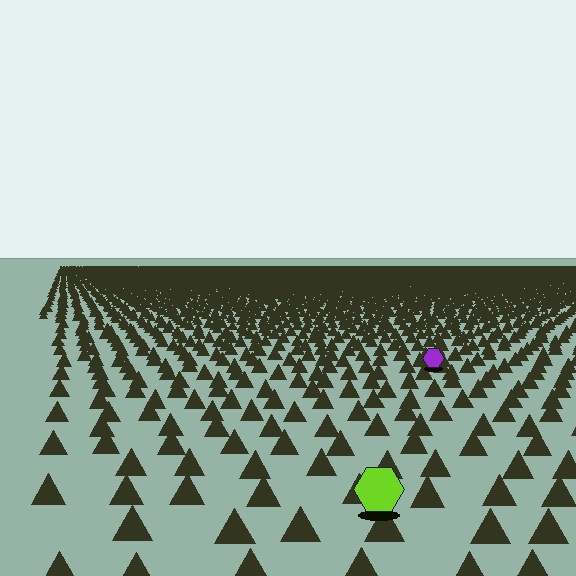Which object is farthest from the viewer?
The purple hexagon is farthest from the viewer. It appears smaller and the ground texture around it is denser.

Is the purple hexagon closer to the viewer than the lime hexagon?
No. The lime hexagon is closer — you can tell from the texture gradient: the ground texture is coarser near it.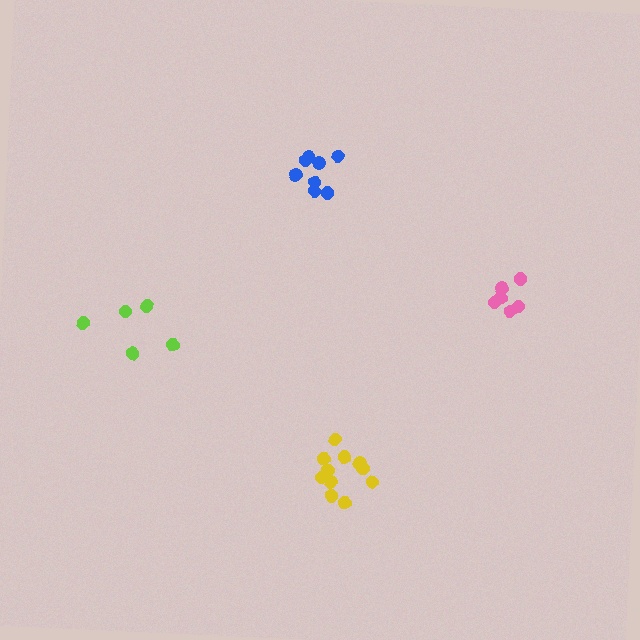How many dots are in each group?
Group 1: 8 dots, Group 2: 6 dots, Group 3: 5 dots, Group 4: 11 dots (30 total).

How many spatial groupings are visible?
There are 4 spatial groupings.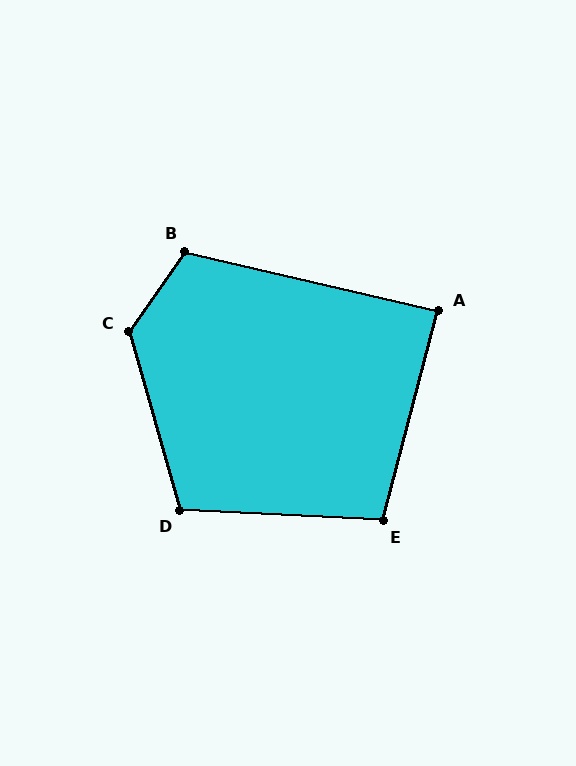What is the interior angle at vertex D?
Approximately 109 degrees (obtuse).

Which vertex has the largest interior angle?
C, at approximately 129 degrees.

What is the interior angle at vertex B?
Approximately 112 degrees (obtuse).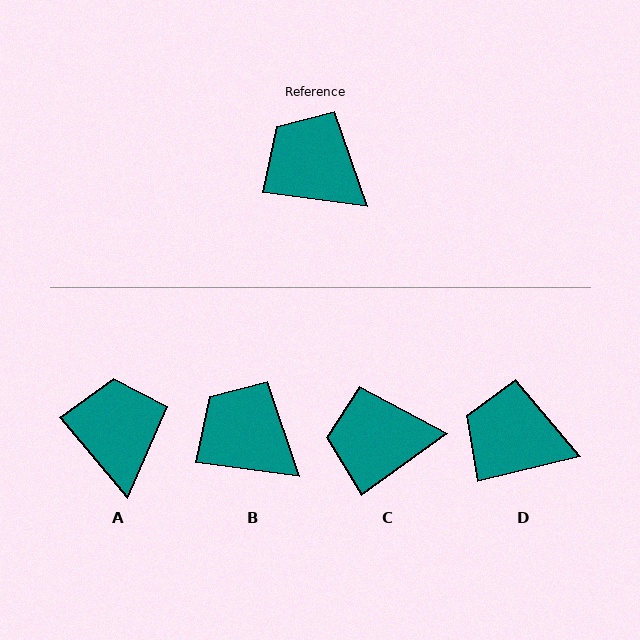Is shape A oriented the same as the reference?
No, it is off by about 42 degrees.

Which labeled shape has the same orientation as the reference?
B.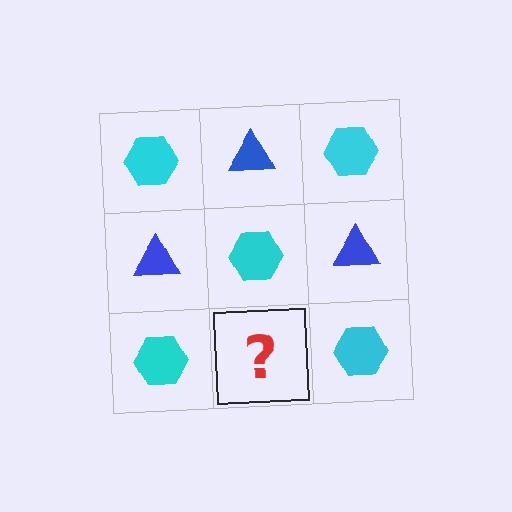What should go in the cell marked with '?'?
The missing cell should contain a blue triangle.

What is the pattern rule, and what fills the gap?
The rule is that it alternates cyan hexagon and blue triangle in a checkerboard pattern. The gap should be filled with a blue triangle.